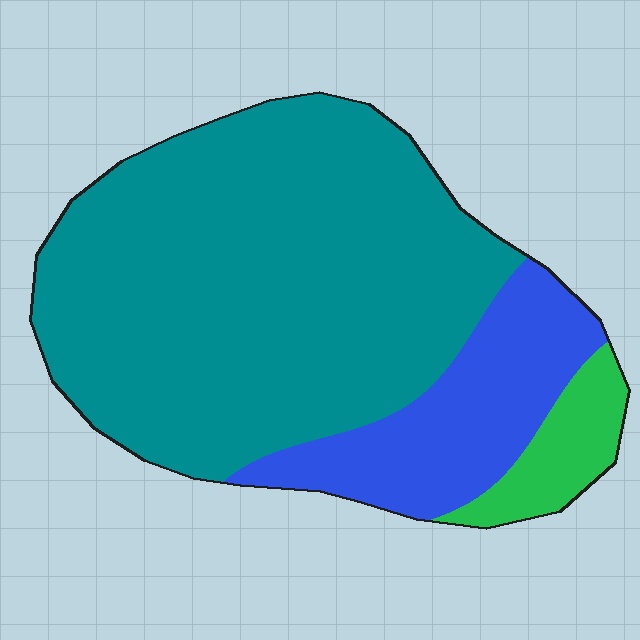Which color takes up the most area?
Teal, at roughly 70%.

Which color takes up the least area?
Green, at roughly 10%.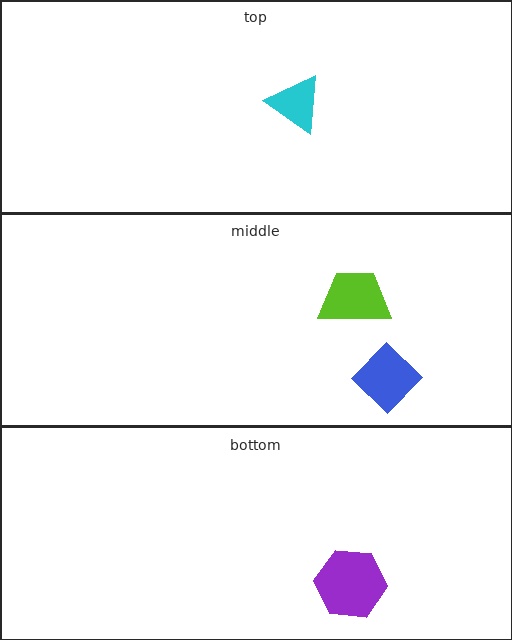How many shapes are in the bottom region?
1.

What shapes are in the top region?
The cyan triangle.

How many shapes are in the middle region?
2.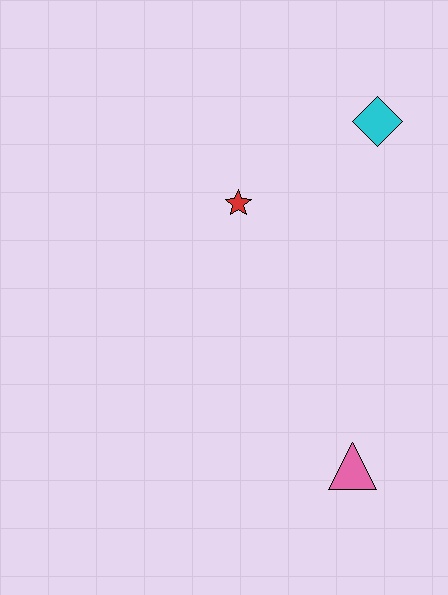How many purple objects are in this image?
There are no purple objects.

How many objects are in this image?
There are 3 objects.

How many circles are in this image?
There are no circles.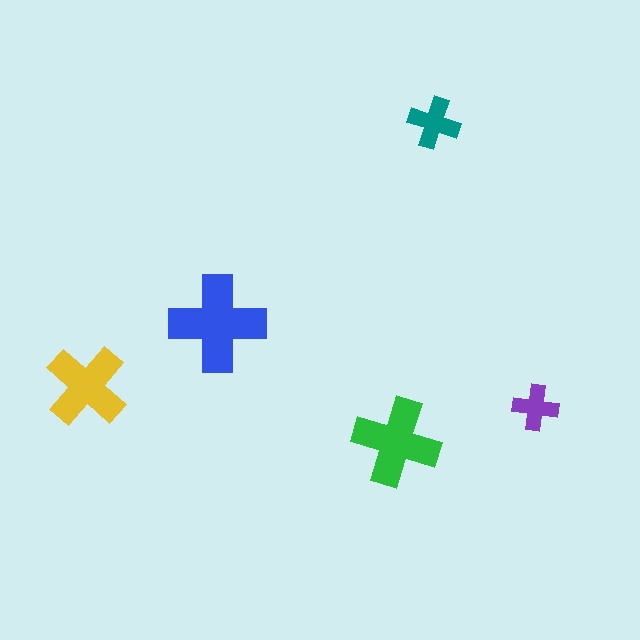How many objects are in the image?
There are 5 objects in the image.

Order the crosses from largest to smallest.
the blue one, the green one, the yellow one, the teal one, the purple one.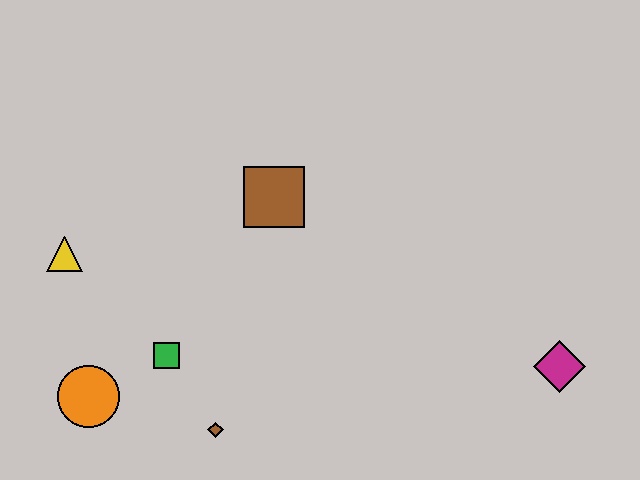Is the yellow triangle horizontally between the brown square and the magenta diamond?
No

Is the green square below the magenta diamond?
No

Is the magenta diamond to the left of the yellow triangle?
No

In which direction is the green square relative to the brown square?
The green square is below the brown square.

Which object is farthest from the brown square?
The magenta diamond is farthest from the brown square.